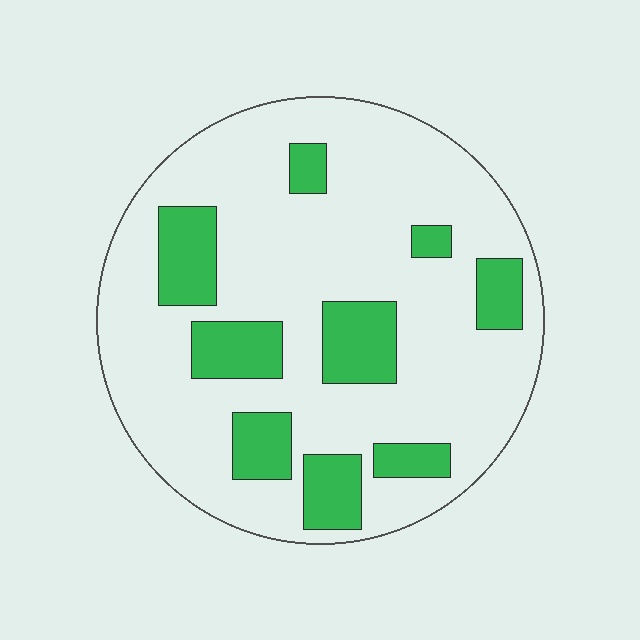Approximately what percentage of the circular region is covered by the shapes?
Approximately 20%.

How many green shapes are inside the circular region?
9.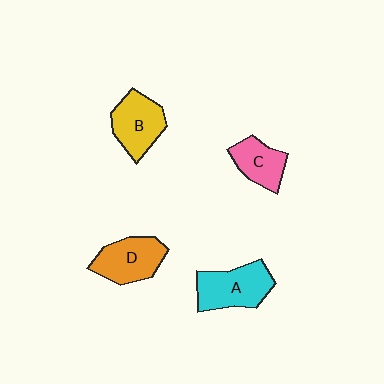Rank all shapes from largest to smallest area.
From largest to smallest: A (cyan), D (orange), B (yellow), C (pink).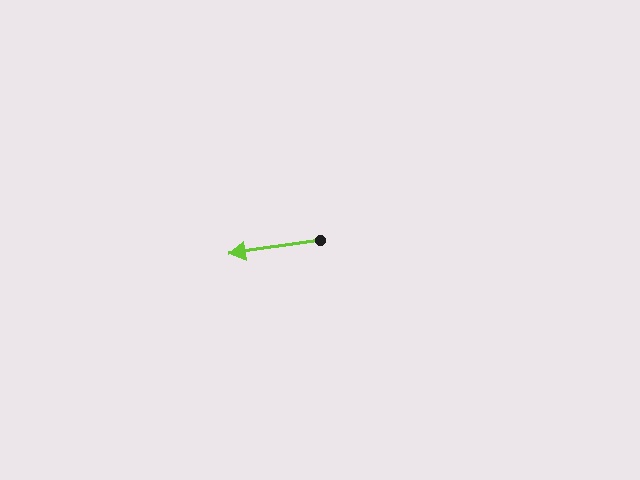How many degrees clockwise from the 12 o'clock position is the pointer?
Approximately 262 degrees.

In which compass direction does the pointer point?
West.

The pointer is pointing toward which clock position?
Roughly 9 o'clock.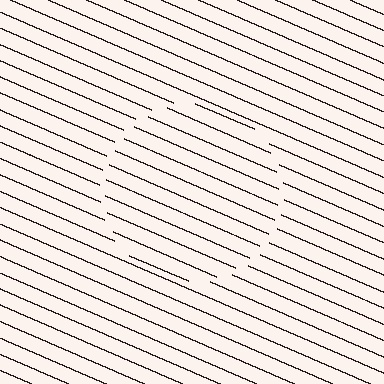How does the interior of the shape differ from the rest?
The interior of the shape contains the same grating, shifted by half a period — the contour is defined by the phase discontinuity where line-ends from the inner and outer gratings abut.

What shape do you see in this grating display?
An illusory circle. The interior of the shape contains the same grating, shifted by half a period — the contour is defined by the phase discontinuity where line-ends from the inner and outer gratings abut.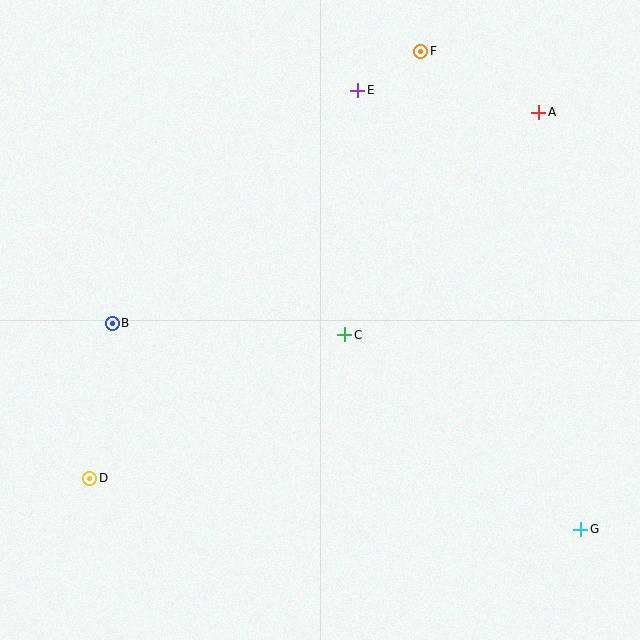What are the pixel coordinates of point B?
Point B is at (112, 323).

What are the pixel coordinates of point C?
Point C is at (345, 335).